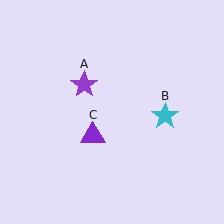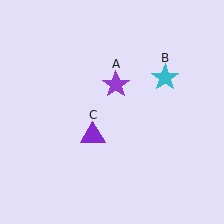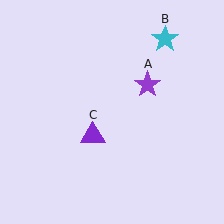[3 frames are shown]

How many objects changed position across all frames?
2 objects changed position: purple star (object A), cyan star (object B).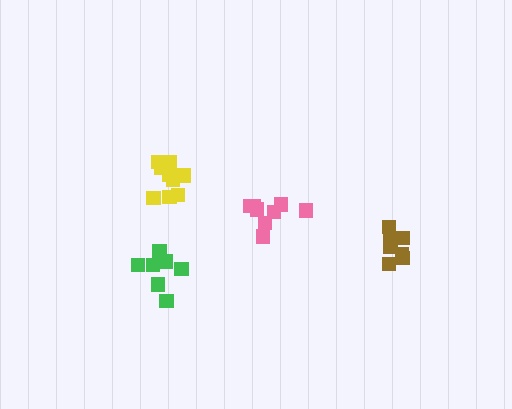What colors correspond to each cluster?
The clusters are colored: pink, green, brown, yellow.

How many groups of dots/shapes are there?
There are 4 groups.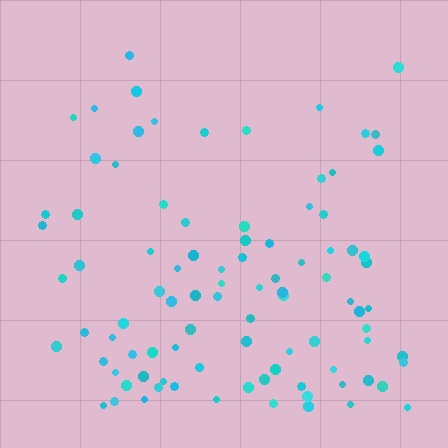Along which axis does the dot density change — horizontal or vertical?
Vertical.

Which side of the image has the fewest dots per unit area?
The top.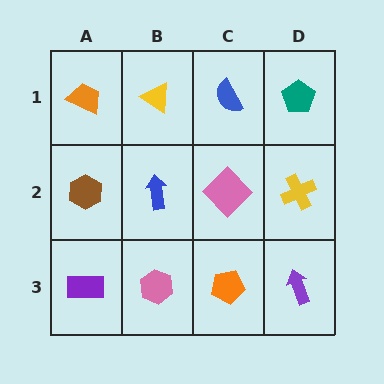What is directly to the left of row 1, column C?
A yellow triangle.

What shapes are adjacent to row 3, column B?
A blue arrow (row 2, column B), a purple rectangle (row 3, column A), an orange pentagon (row 3, column C).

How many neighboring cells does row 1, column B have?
3.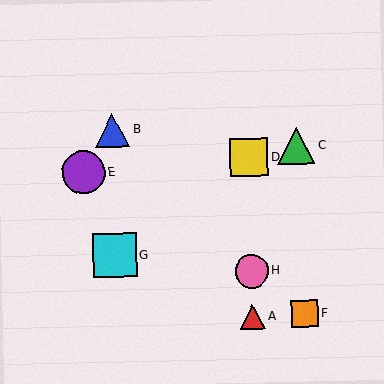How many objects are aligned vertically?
3 objects (A, D, H) are aligned vertically.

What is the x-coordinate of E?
Object E is at x≈84.